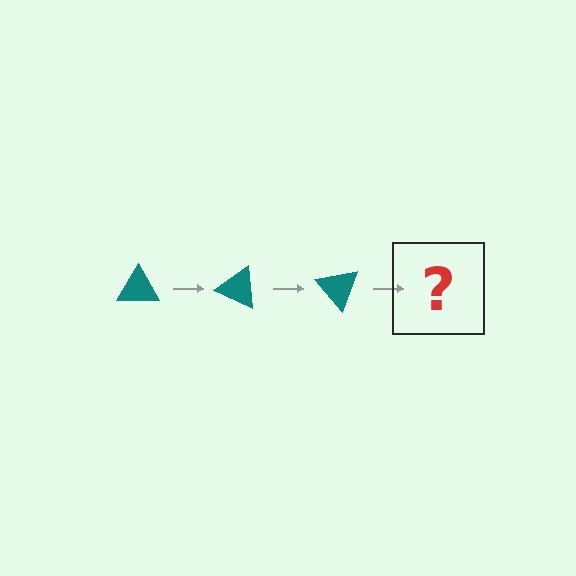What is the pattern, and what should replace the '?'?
The pattern is that the triangle rotates 25 degrees each step. The '?' should be a teal triangle rotated 75 degrees.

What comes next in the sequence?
The next element should be a teal triangle rotated 75 degrees.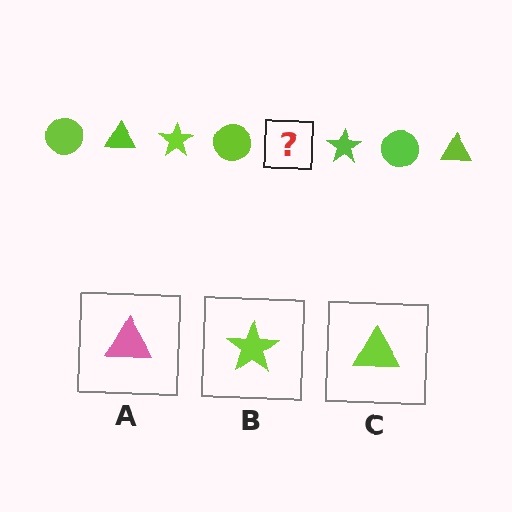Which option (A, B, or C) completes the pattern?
C.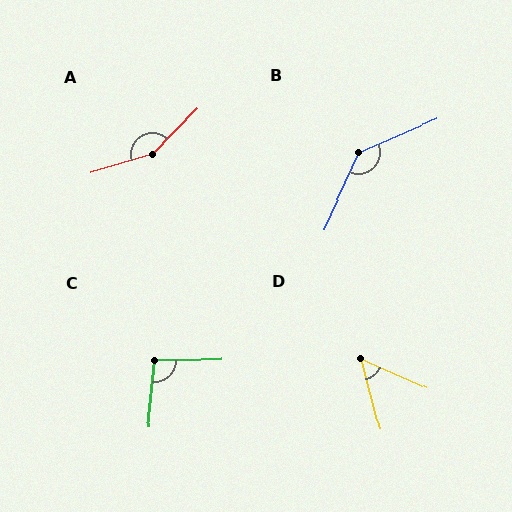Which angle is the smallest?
D, at approximately 51 degrees.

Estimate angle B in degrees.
Approximately 138 degrees.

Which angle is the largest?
A, at approximately 151 degrees.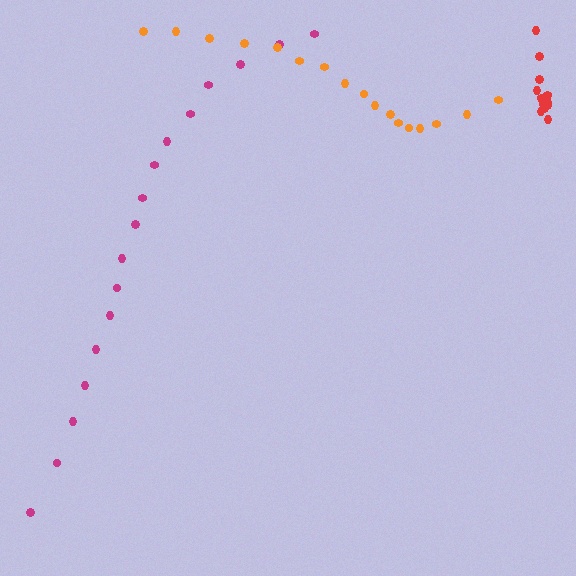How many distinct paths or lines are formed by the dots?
There are 3 distinct paths.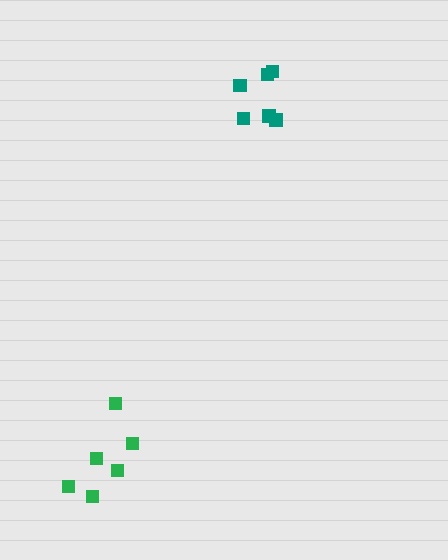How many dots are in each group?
Group 1: 6 dots, Group 2: 6 dots (12 total).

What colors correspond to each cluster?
The clusters are colored: teal, green.